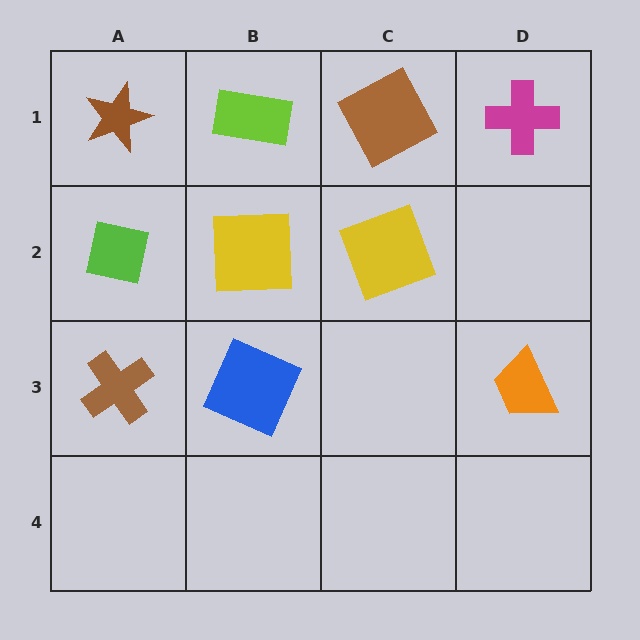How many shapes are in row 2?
3 shapes.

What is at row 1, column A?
A brown star.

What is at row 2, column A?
A lime square.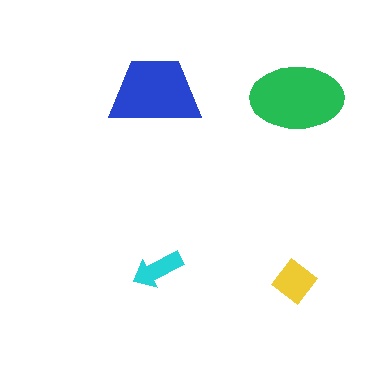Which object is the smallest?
The cyan arrow.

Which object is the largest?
The green ellipse.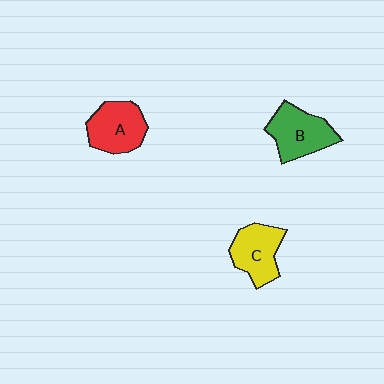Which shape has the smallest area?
Shape C (yellow).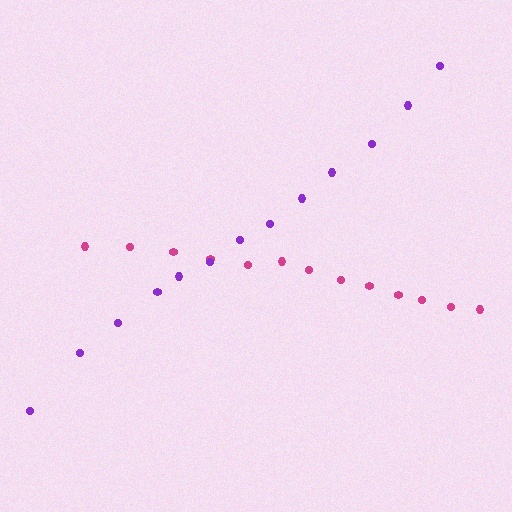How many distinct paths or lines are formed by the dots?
There are 2 distinct paths.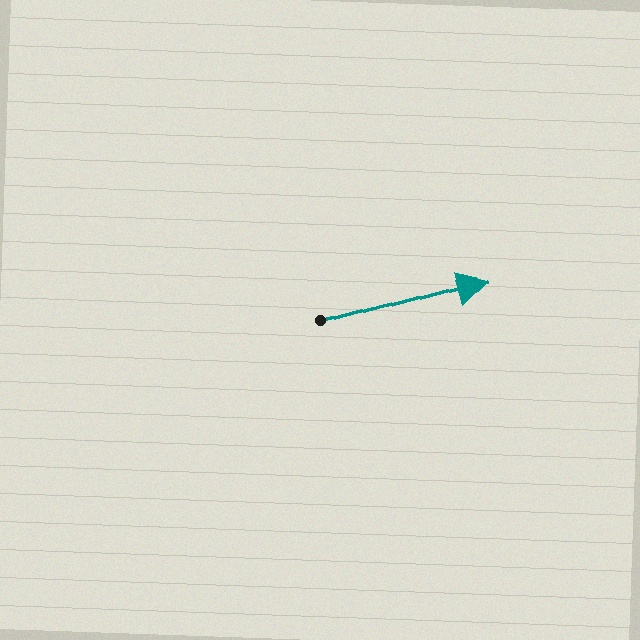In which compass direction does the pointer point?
East.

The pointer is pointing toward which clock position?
Roughly 3 o'clock.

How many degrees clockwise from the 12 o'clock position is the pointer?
Approximately 75 degrees.